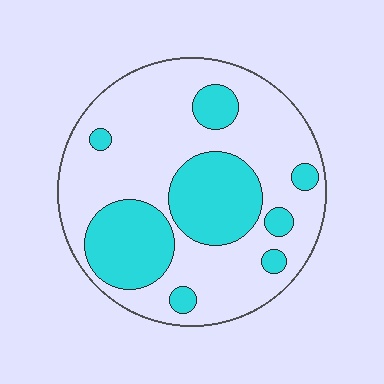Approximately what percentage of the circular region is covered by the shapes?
Approximately 30%.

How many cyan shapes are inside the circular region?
8.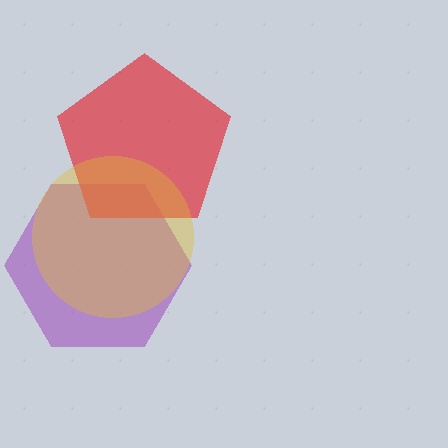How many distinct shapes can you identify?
There are 3 distinct shapes: a purple hexagon, a red pentagon, a yellow circle.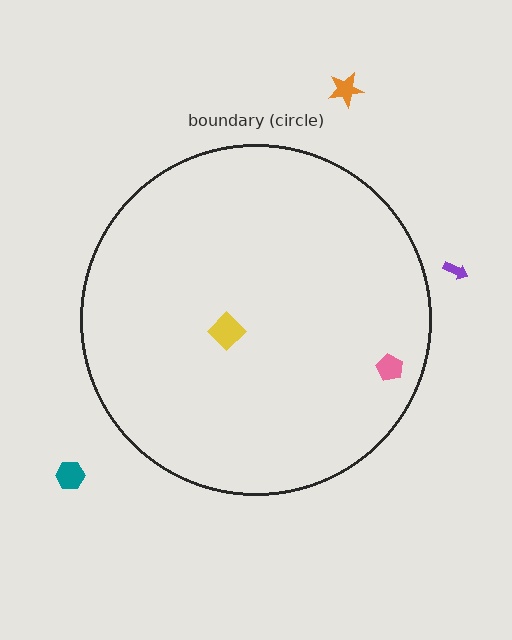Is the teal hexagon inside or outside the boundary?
Outside.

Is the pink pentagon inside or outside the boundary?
Inside.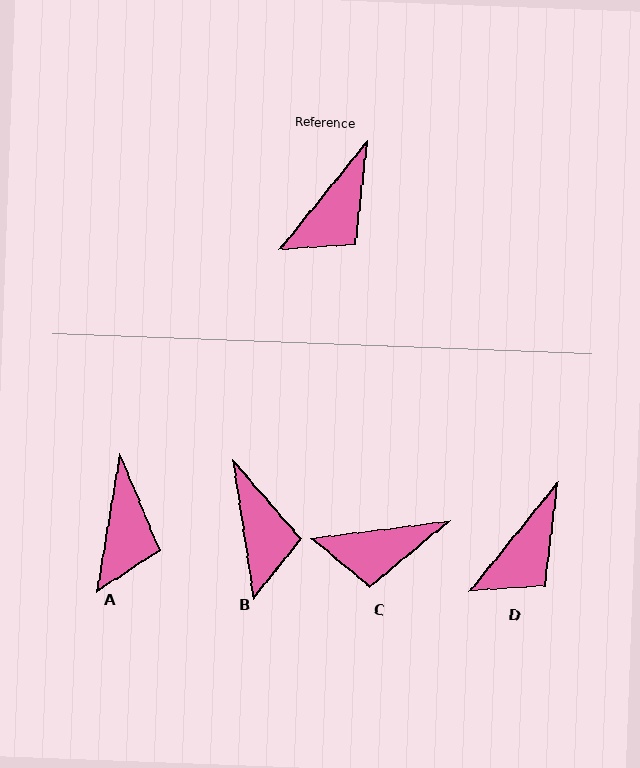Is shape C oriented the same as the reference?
No, it is off by about 43 degrees.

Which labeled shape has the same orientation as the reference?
D.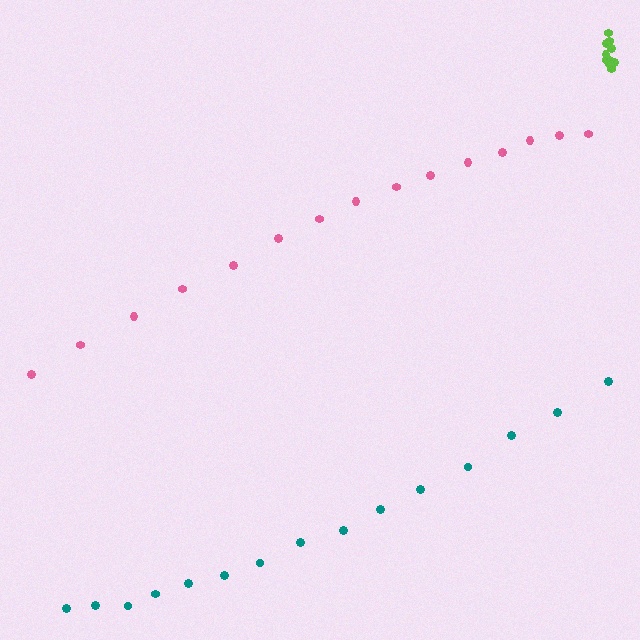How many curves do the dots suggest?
There are 3 distinct paths.